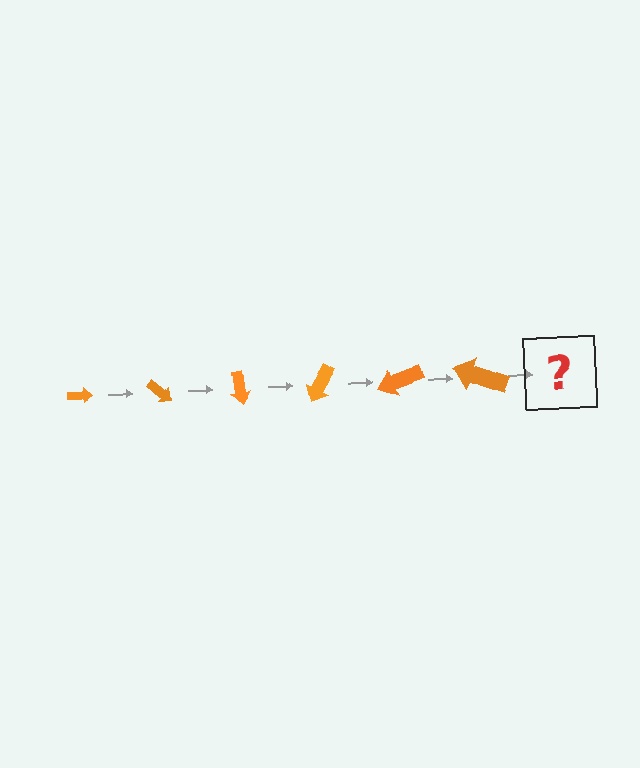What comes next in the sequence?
The next element should be an arrow, larger than the previous one and rotated 240 degrees from the start.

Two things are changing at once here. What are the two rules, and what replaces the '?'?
The two rules are that the arrow grows larger each step and it rotates 40 degrees each step. The '?' should be an arrow, larger than the previous one and rotated 240 degrees from the start.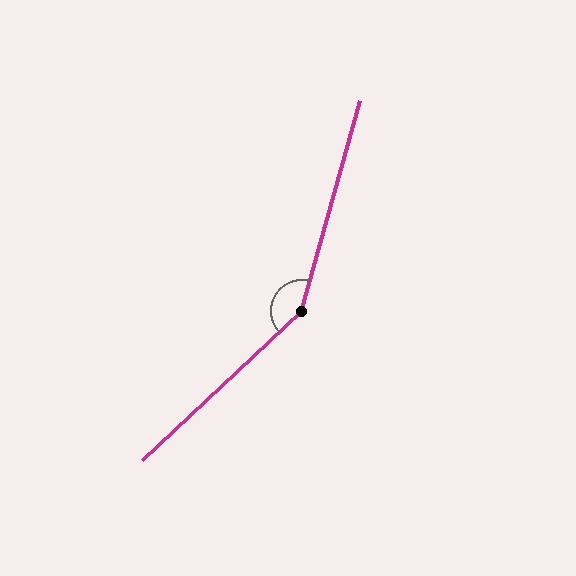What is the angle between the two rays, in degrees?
Approximately 149 degrees.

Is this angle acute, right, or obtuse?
It is obtuse.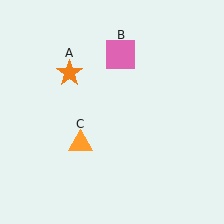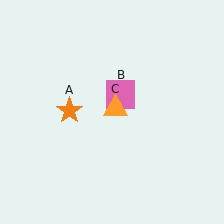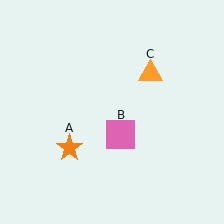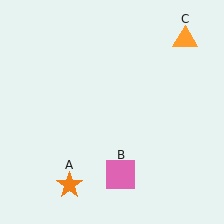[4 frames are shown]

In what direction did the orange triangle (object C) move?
The orange triangle (object C) moved up and to the right.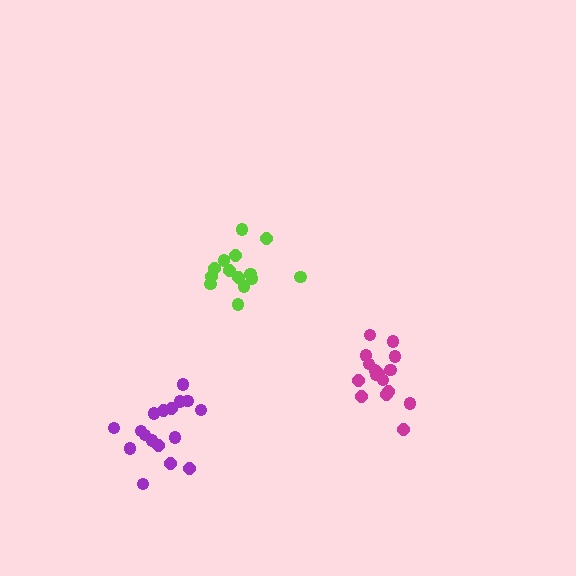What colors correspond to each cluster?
The clusters are colored: magenta, lime, purple.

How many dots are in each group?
Group 1: 16 dots, Group 2: 14 dots, Group 3: 17 dots (47 total).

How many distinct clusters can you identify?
There are 3 distinct clusters.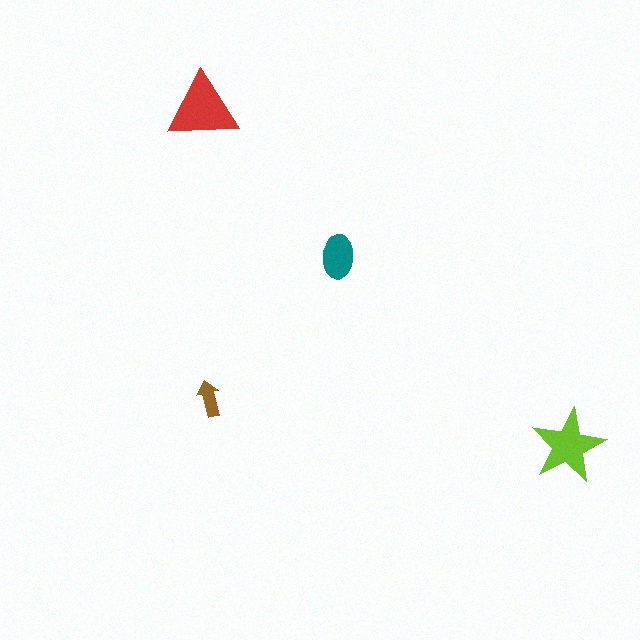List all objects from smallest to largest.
The brown arrow, the teal ellipse, the lime star, the red triangle.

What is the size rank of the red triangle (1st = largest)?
1st.